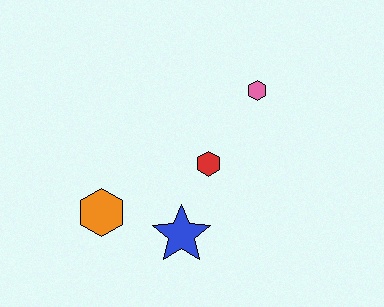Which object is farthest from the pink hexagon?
The orange hexagon is farthest from the pink hexagon.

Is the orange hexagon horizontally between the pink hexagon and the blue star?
No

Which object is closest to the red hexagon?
The blue star is closest to the red hexagon.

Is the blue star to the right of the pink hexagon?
No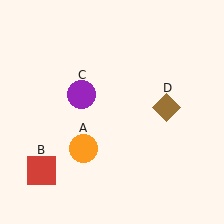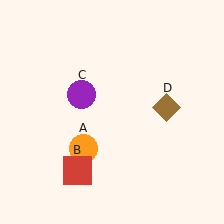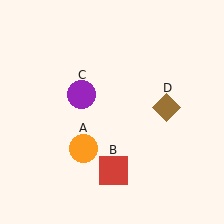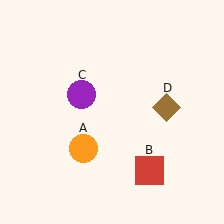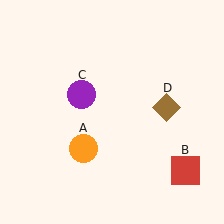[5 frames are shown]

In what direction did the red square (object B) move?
The red square (object B) moved right.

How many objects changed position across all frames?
1 object changed position: red square (object B).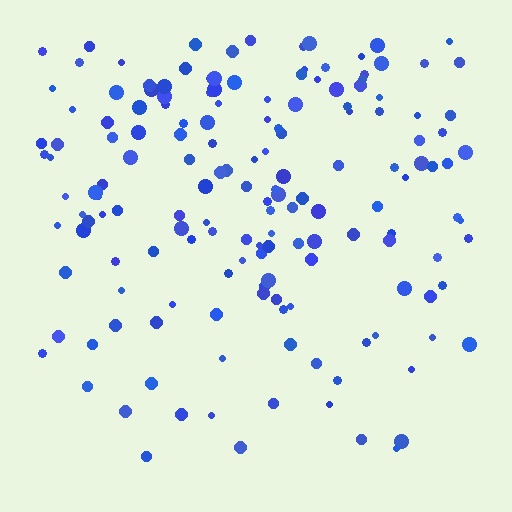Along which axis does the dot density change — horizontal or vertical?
Vertical.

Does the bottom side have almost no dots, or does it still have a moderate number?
Still a moderate number, just noticeably fewer than the top.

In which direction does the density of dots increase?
From bottom to top, with the top side densest.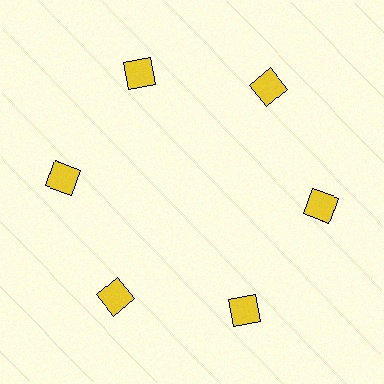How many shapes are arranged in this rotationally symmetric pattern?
There are 6 shapes, arranged in 6 groups of 1.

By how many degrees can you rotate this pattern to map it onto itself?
The pattern maps onto itself every 60 degrees of rotation.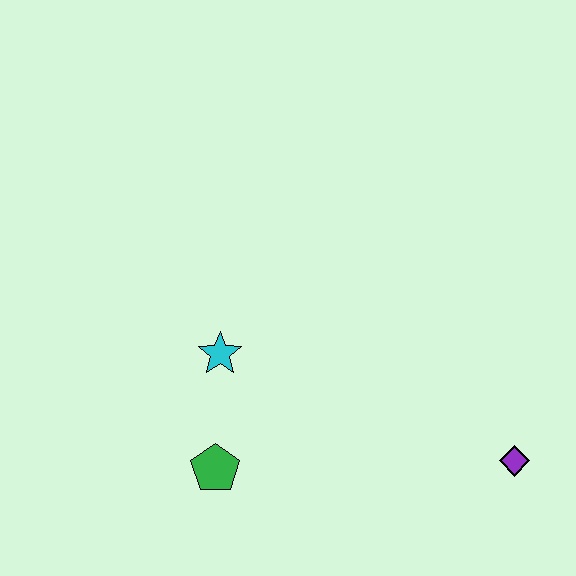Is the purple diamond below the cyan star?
Yes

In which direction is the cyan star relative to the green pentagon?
The cyan star is above the green pentagon.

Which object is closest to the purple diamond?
The green pentagon is closest to the purple diamond.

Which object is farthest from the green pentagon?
The purple diamond is farthest from the green pentagon.